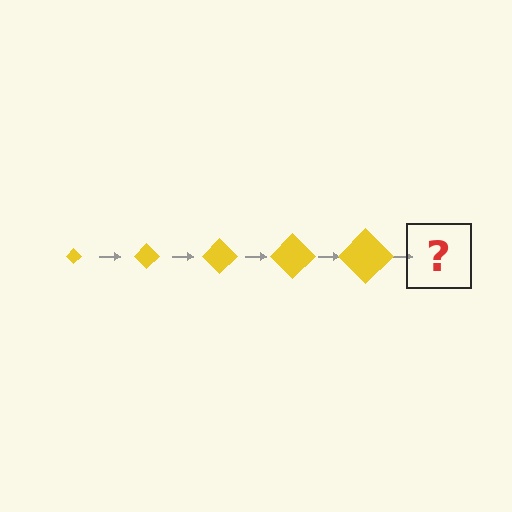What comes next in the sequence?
The next element should be a yellow diamond, larger than the previous one.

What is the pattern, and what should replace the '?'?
The pattern is that the diamond gets progressively larger each step. The '?' should be a yellow diamond, larger than the previous one.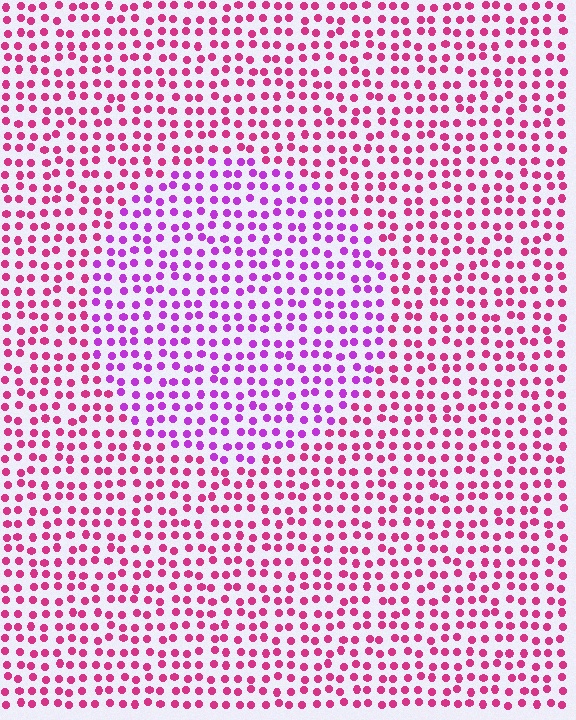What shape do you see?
I see a circle.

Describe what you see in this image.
The image is filled with small magenta elements in a uniform arrangement. A circle-shaped region is visible where the elements are tinted to a slightly different hue, forming a subtle color boundary.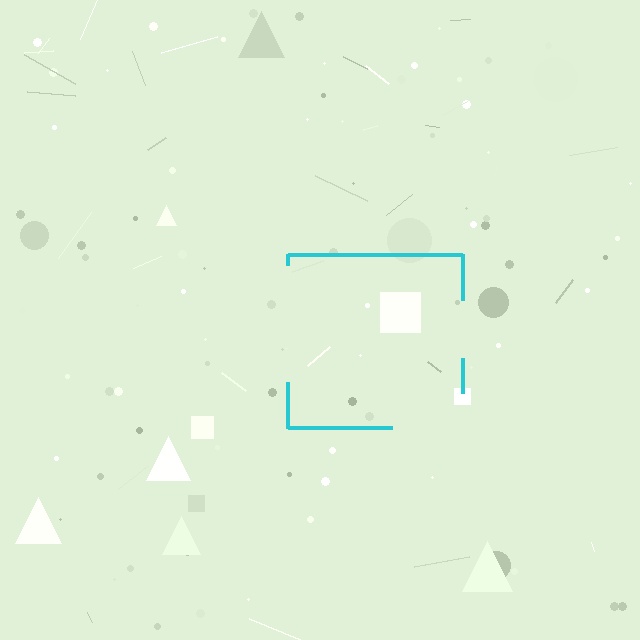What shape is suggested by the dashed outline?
The dashed outline suggests a square.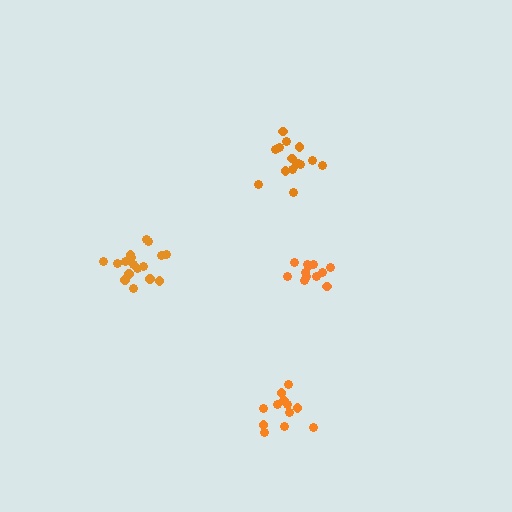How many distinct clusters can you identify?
There are 4 distinct clusters.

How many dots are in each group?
Group 1: 12 dots, Group 2: 17 dots, Group 3: 12 dots, Group 4: 15 dots (56 total).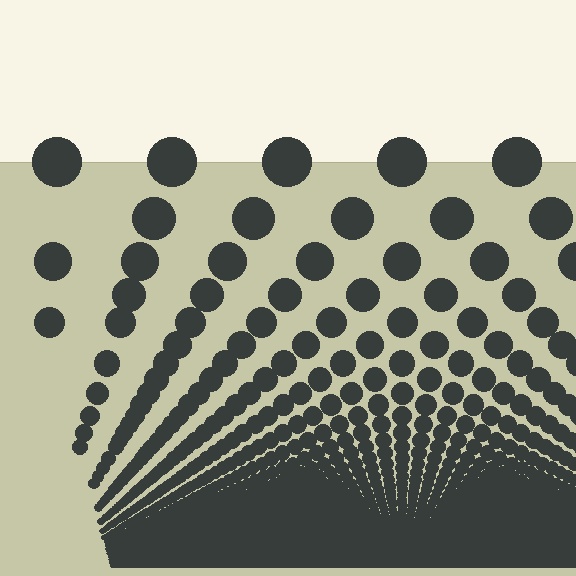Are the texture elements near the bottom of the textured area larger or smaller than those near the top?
Smaller. The gradient is inverted — elements near the bottom are smaller and denser.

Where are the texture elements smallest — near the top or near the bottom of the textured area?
Near the bottom.